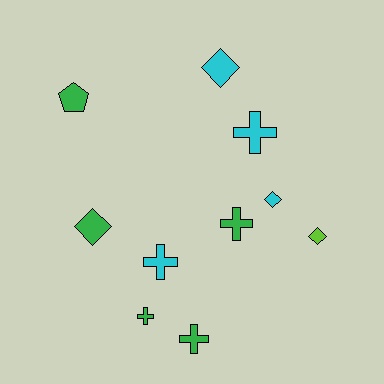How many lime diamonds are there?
There is 1 lime diamond.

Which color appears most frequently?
Green, with 5 objects.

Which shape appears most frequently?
Cross, with 5 objects.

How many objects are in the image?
There are 10 objects.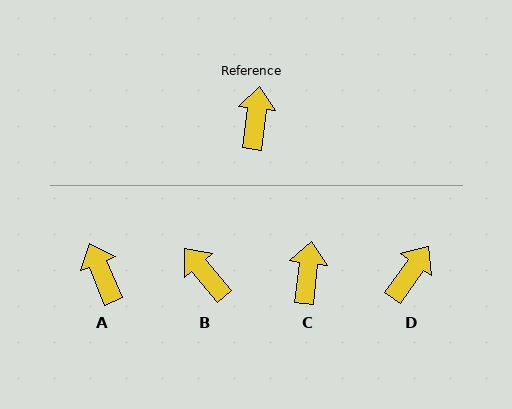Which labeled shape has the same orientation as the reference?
C.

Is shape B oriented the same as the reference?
No, it is off by about 47 degrees.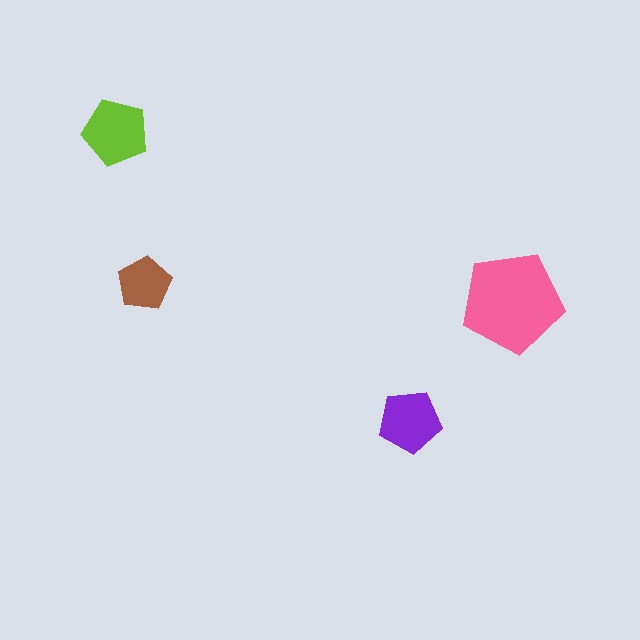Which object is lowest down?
The purple pentagon is bottommost.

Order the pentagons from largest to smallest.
the pink one, the lime one, the purple one, the brown one.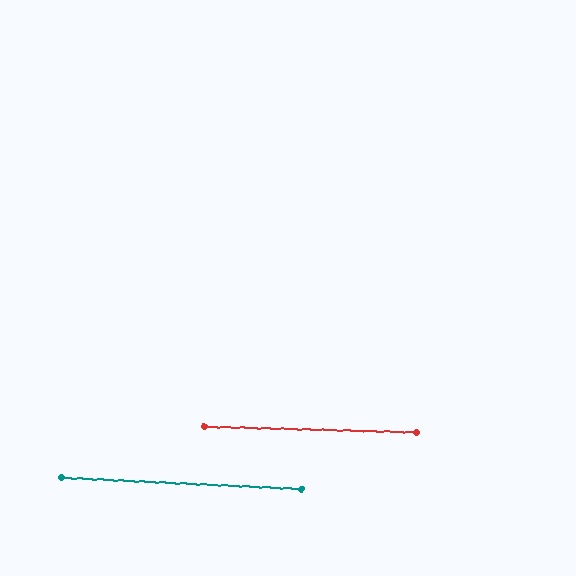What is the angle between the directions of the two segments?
Approximately 1 degree.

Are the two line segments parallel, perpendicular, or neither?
Parallel — their directions differ by only 1.4°.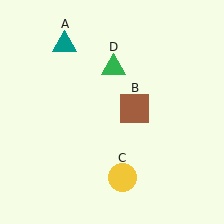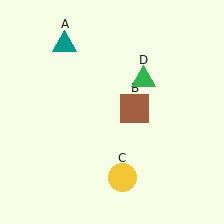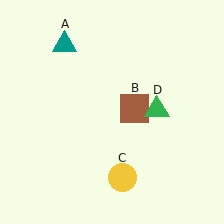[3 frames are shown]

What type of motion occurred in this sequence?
The green triangle (object D) rotated clockwise around the center of the scene.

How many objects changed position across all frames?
1 object changed position: green triangle (object D).